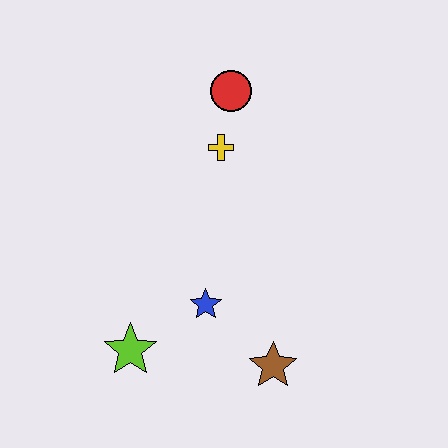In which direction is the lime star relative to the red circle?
The lime star is below the red circle.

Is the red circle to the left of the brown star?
Yes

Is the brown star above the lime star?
No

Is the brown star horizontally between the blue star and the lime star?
No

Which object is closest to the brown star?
The blue star is closest to the brown star.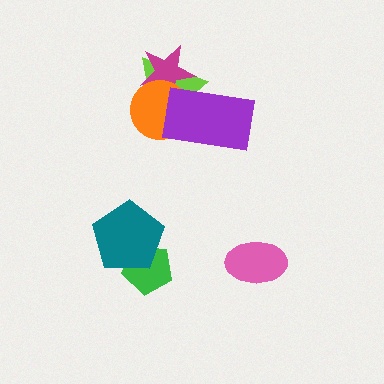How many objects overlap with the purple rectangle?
3 objects overlap with the purple rectangle.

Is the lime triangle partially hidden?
Yes, it is partially covered by another shape.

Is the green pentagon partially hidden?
Yes, it is partially covered by another shape.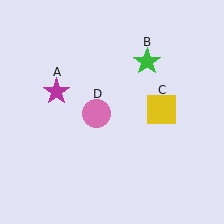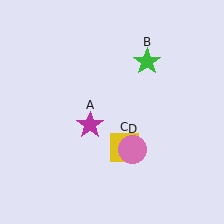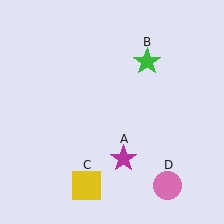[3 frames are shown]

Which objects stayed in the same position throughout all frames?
Green star (object B) remained stationary.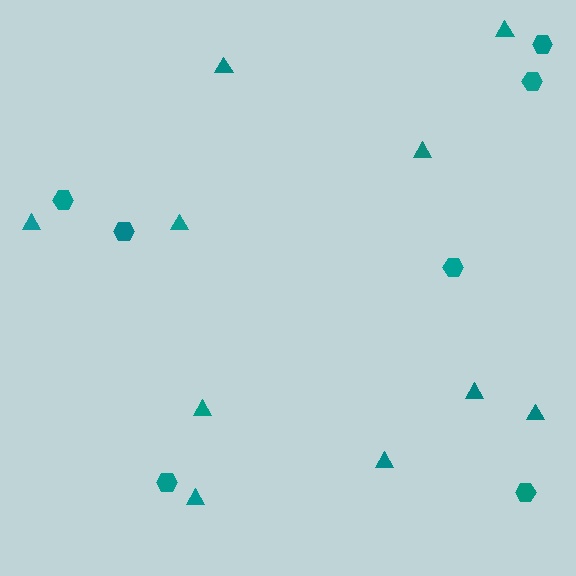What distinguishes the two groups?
There are 2 groups: one group of hexagons (7) and one group of triangles (10).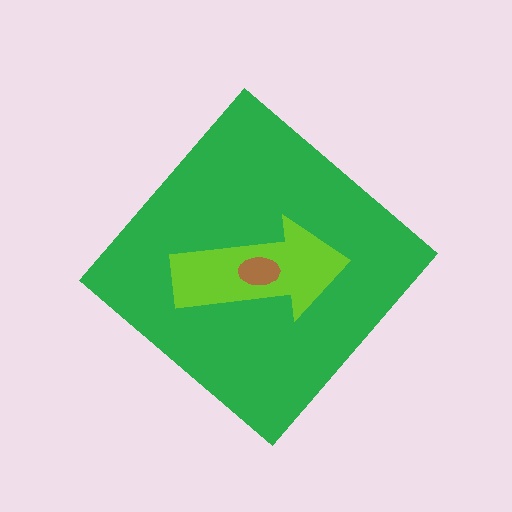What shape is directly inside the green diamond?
The lime arrow.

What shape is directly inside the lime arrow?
The brown ellipse.